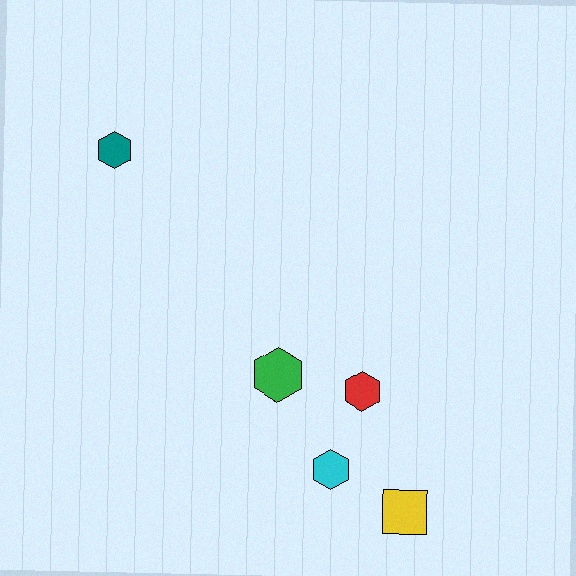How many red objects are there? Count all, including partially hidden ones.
There is 1 red object.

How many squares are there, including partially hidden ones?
There is 1 square.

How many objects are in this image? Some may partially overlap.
There are 5 objects.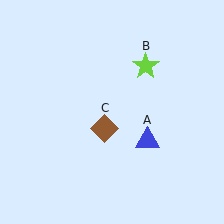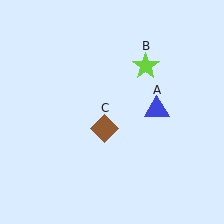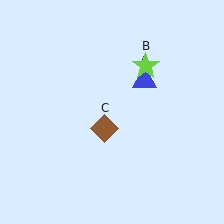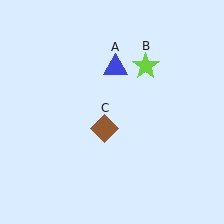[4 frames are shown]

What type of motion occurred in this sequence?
The blue triangle (object A) rotated counterclockwise around the center of the scene.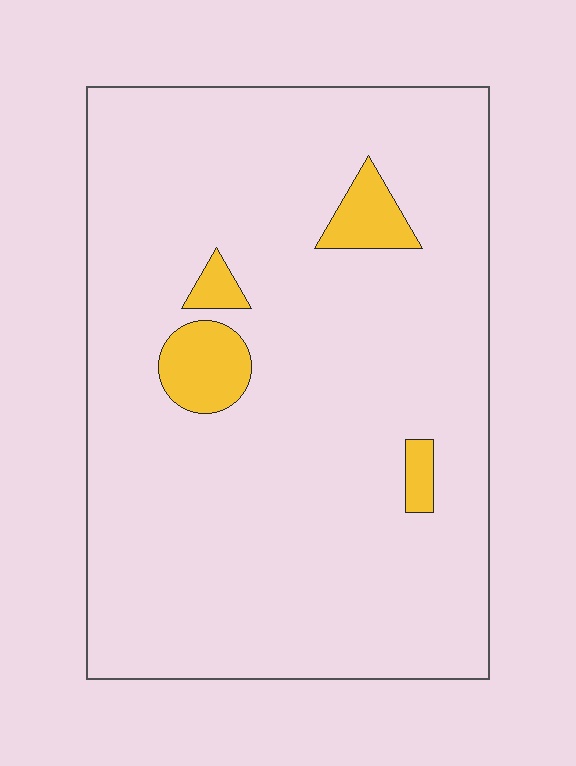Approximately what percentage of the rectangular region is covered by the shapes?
Approximately 5%.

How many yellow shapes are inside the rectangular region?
4.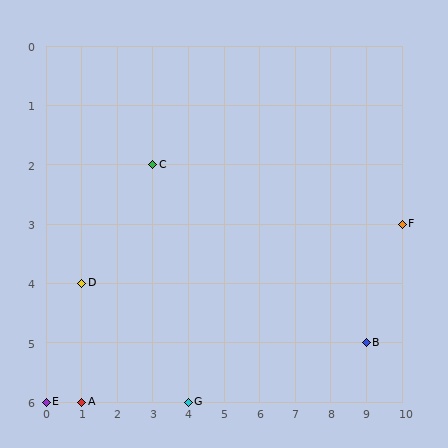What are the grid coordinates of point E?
Point E is at grid coordinates (0, 6).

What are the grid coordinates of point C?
Point C is at grid coordinates (3, 2).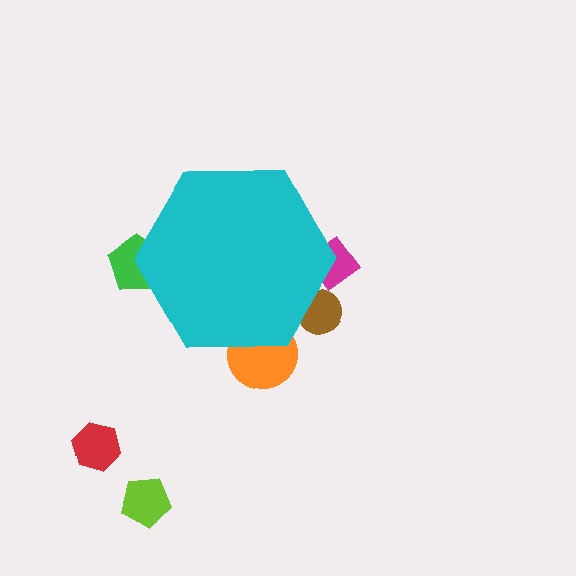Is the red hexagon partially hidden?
No, the red hexagon is fully visible.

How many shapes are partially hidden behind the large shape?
4 shapes are partially hidden.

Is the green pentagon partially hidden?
Yes, the green pentagon is partially hidden behind the cyan hexagon.